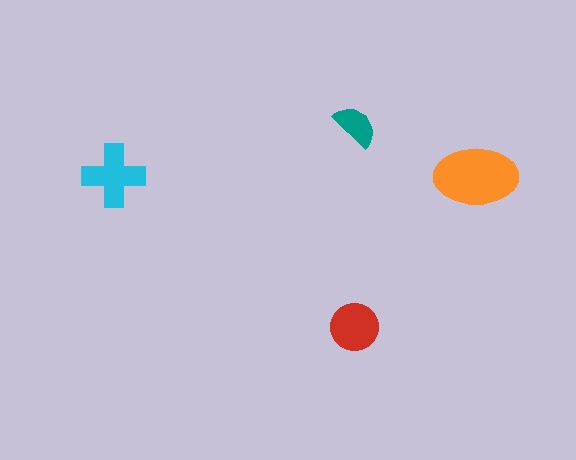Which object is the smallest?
The teal semicircle.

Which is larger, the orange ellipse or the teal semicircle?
The orange ellipse.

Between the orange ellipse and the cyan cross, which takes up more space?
The orange ellipse.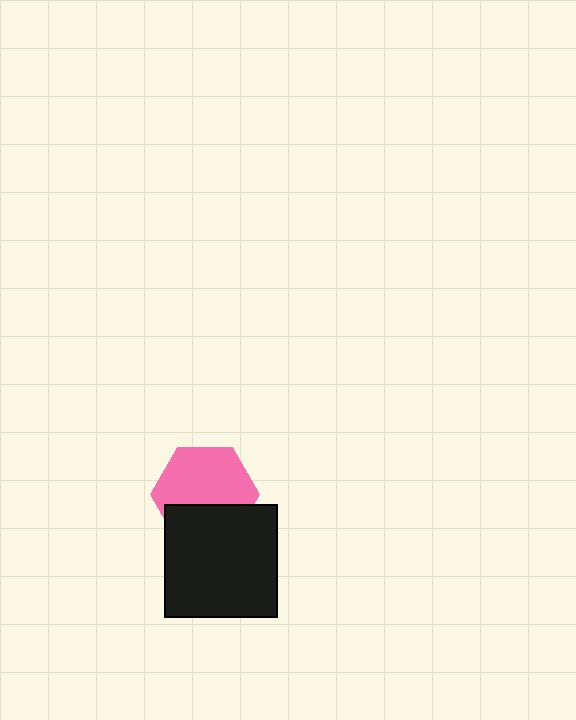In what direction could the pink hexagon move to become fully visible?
The pink hexagon could move up. That would shift it out from behind the black square entirely.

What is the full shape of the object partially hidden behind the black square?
The partially hidden object is a pink hexagon.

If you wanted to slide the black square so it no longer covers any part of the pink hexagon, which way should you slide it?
Slide it down — that is the most direct way to separate the two shapes.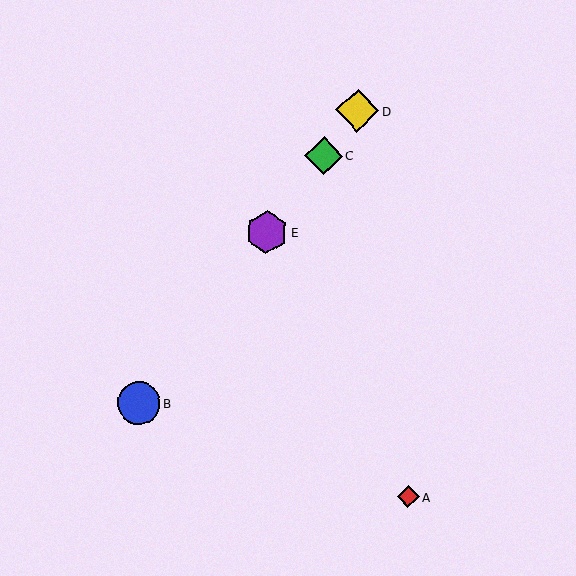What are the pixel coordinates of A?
Object A is at (408, 497).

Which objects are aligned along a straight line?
Objects B, C, D, E are aligned along a straight line.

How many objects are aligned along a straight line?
4 objects (B, C, D, E) are aligned along a straight line.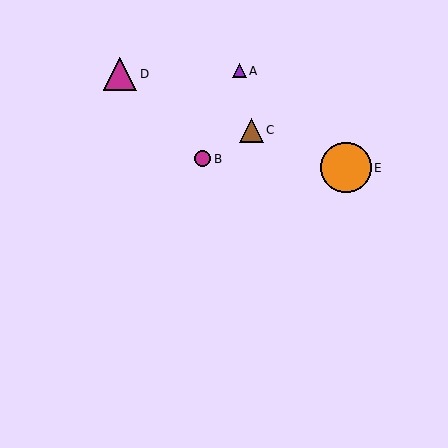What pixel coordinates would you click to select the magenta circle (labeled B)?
Click at (203, 159) to select the magenta circle B.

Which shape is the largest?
The orange circle (labeled E) is the largest.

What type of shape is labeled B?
Shape B is a magenta circle.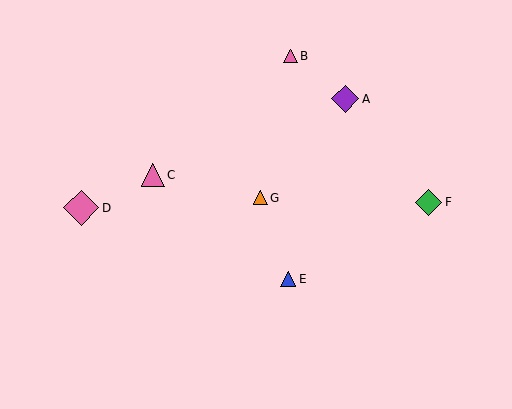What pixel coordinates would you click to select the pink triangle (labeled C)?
Click at (153, 175) to select the pink triangle C.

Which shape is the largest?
The pink diamond (labeled D) is the largest.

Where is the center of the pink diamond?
The center of the pink diamond is at (81, 208).